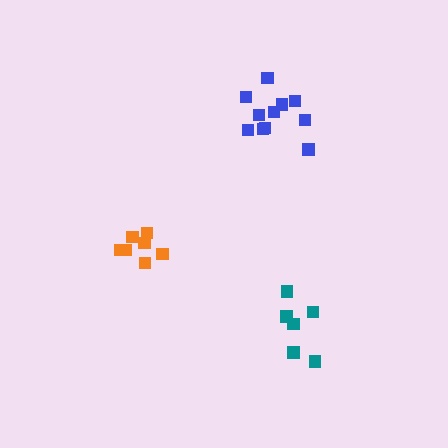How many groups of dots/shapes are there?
There are 3 groups.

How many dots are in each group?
Group 1: 7 dots, Group 2: 11 dots, Group 3: 6 dots (24 total).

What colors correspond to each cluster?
The clusters are colored: orange, blue, teal.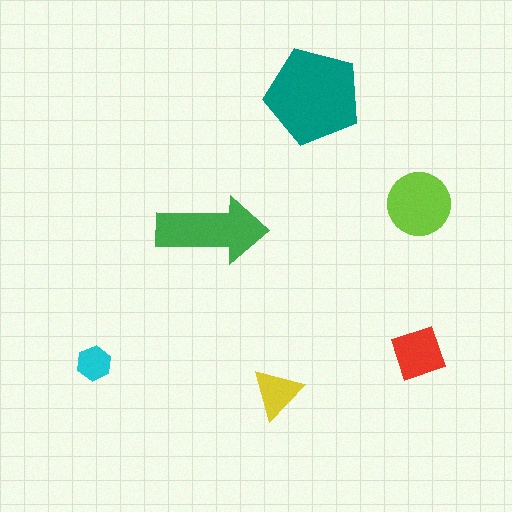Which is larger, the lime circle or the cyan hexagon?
The lime circle.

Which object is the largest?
The teal pentagon.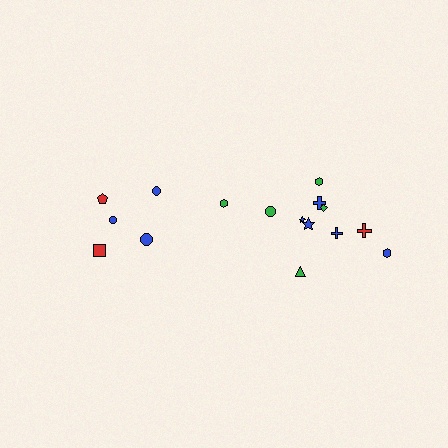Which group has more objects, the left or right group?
The right group.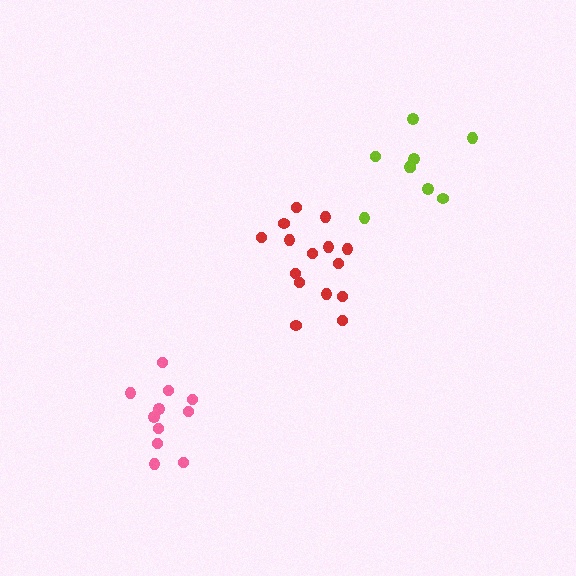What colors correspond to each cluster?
The clusters are colored: pink, lime, red.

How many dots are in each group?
Group 1: 11 dots, Group 2: 9 dots, Group 3: 15 dots (35 total).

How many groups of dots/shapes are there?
There are 3 groups.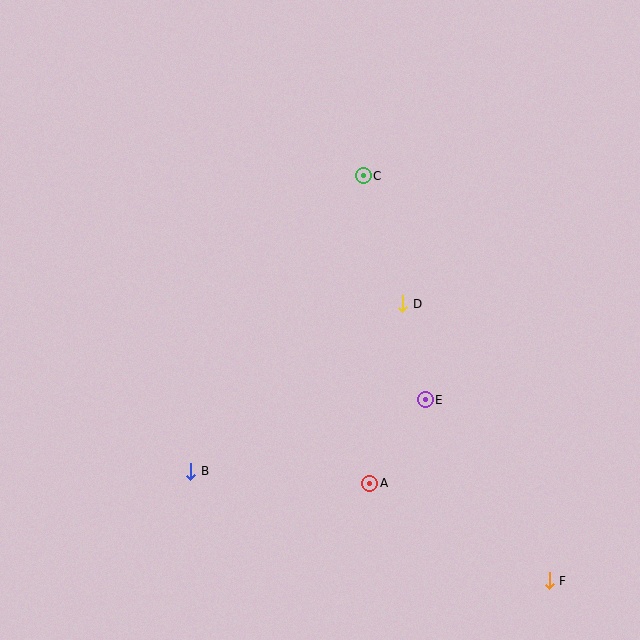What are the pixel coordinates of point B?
Point B is at (191, 471).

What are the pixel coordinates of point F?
Point F is at (549, 581).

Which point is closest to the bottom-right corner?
Point F is closest to the bottom-right corner.